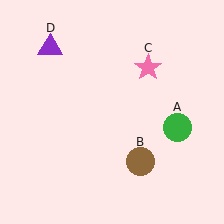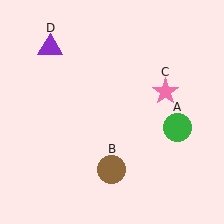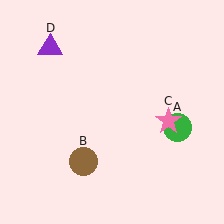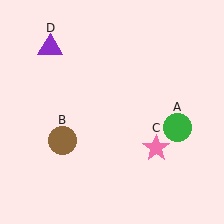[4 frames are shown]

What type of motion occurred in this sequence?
The brown circle (object B), pink star (object C) rotated clockwise around the center of the scene.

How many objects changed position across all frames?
2 objects changed position: brown circle (object B), pink star (object C).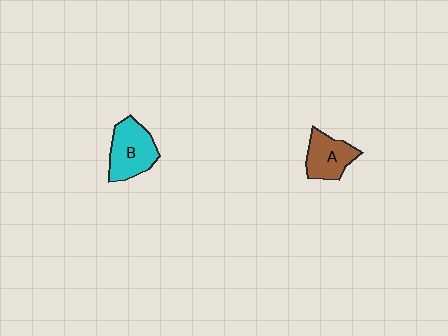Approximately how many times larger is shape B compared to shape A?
Approximately 1.2 times.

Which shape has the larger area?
Shape B (cyan).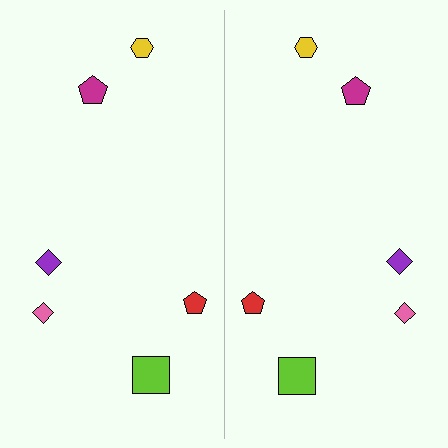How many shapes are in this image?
There are 12 shapes in this image.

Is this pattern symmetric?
Yes, this pattern has bilateral (reflection) symmetry.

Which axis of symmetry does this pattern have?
The pattern has a vertical axis of symmetry running through the center of the image.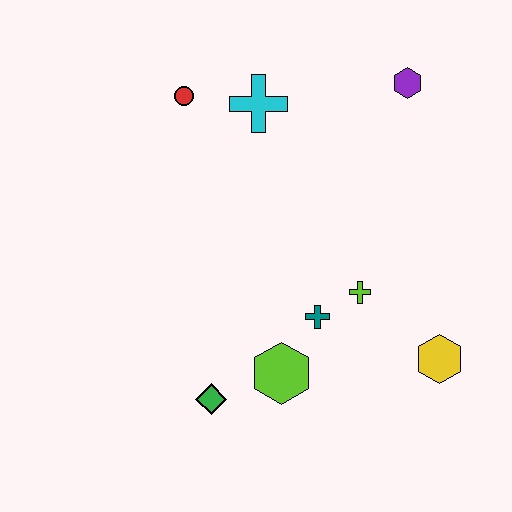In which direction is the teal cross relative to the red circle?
The teal cross is below the red circle.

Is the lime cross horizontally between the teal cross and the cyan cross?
No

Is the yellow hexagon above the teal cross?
No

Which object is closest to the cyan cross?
The red circle is closest to the cyan cross.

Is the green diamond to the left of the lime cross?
Yes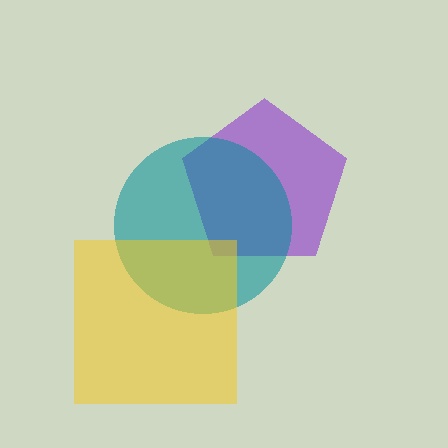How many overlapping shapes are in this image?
There are 3 overlapping shapes in the image.